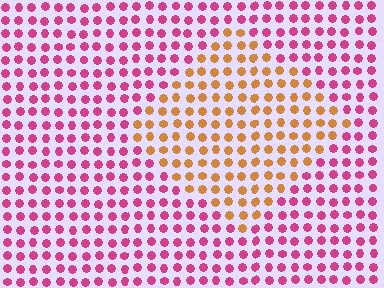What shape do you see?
I see a diamond.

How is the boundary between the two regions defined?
The boundary is defined purely by a slight shift in hue (about 60 degrees). Spacing, size, and orientation are identical on both sides.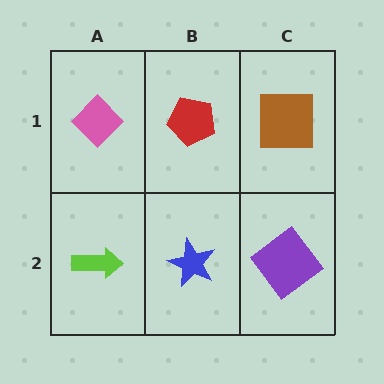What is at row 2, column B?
A blue star.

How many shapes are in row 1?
3 shapes.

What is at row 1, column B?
A red pentagon.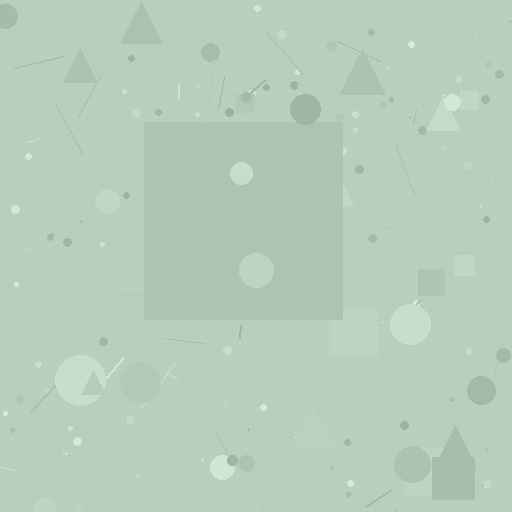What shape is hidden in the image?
A square is hidden in the image.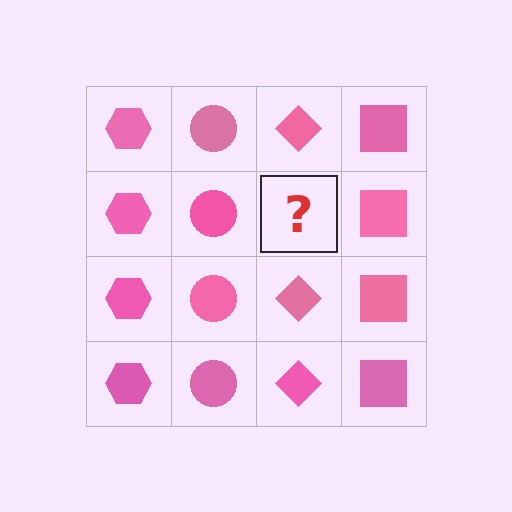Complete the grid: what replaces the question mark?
The question mark should be replaced with a pink diamond.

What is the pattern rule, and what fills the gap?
The rule is that each column has a consistent shape. The gap should be filled with a pink diamond.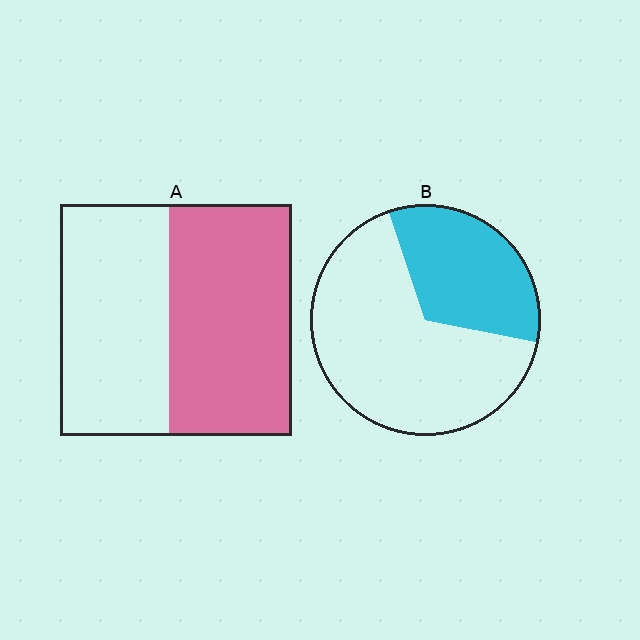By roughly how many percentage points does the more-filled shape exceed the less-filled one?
By roughly 20 percentage points (A over B).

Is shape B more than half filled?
No.